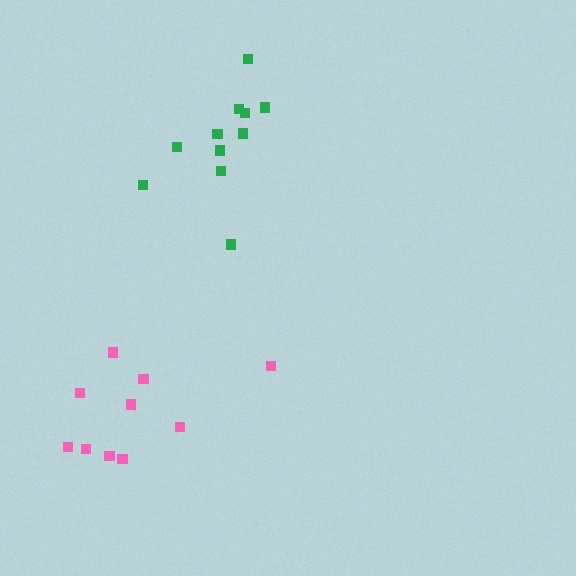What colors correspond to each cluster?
The clusters are colored: green, pink.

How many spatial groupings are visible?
There are 2 spatial groupings.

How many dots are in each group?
Group 1: 11 dots, Group 2: 10 dots (21 total).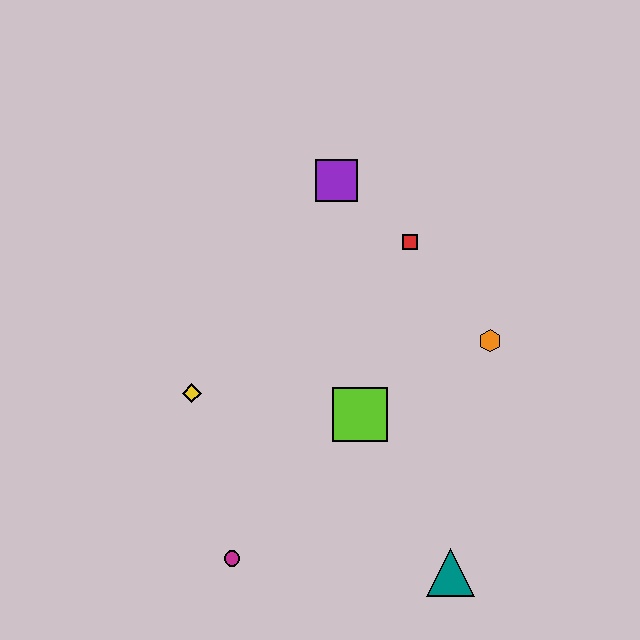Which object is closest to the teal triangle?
The lime square is closest to the teal triangle.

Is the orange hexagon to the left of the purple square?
No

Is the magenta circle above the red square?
No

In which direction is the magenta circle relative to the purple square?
The magenta circle is below the purple square.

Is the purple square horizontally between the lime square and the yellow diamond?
Yes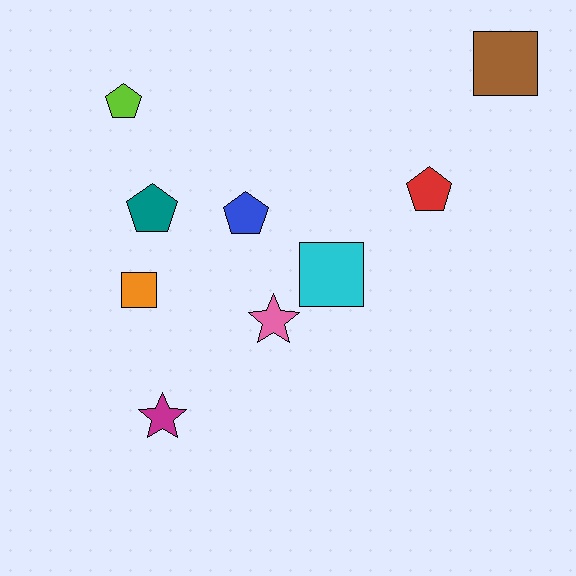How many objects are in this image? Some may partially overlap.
There are 9 objects.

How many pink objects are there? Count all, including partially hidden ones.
There is 1 pink object.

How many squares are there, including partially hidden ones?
There are 3 squares.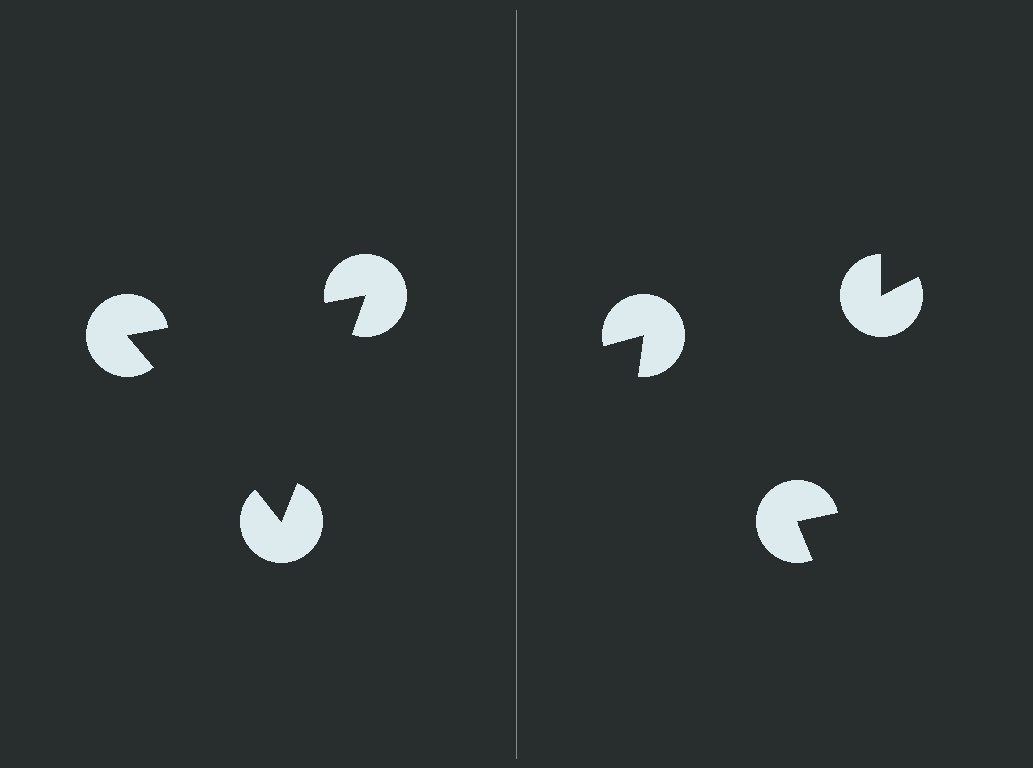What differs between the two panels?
The pac-man discs are positioned identically on both sides; only the wedge orientations differ. On the left they align to a triangle; on the right they are misaligned.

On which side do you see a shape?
An illusory triangle appears on the left side. On the right side the wedge cuts are rotated, so no coherent shape forms.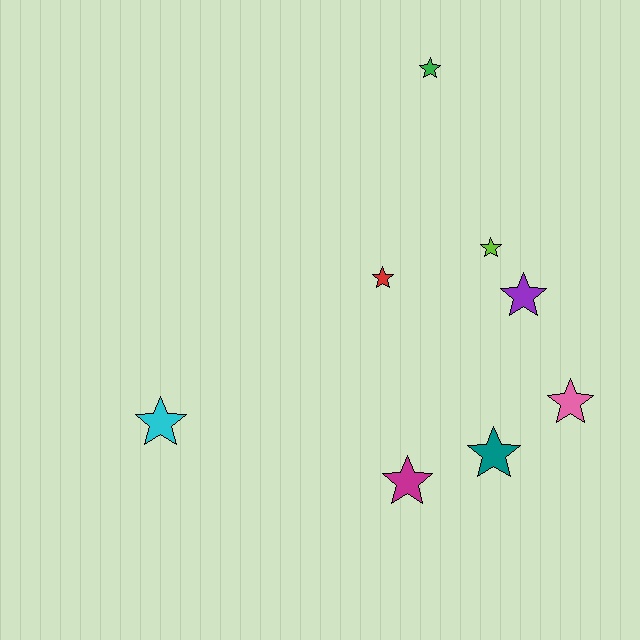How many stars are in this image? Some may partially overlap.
There are 8 stars.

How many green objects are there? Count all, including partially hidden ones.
There is 1 green object.